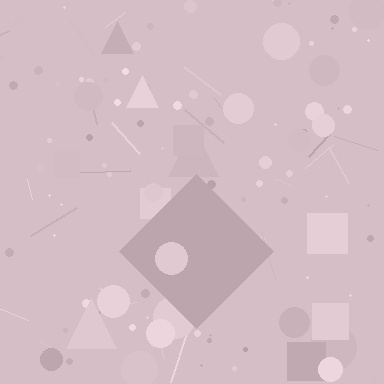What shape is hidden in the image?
A diamond is hidden in the image.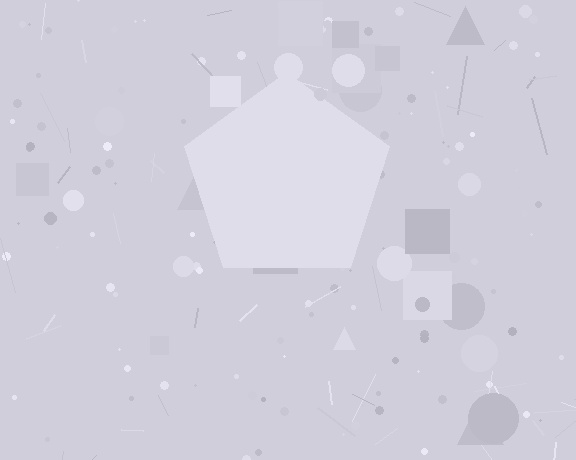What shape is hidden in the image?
A pentagon is hidden in the image.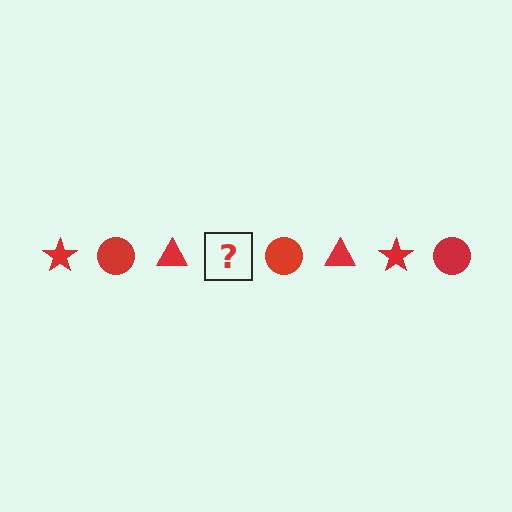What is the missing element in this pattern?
The missing element is a red star.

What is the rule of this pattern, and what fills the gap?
The rule is that the pattern cycles through star, circle, triangle shapes in red. The gap should be filled with a red star.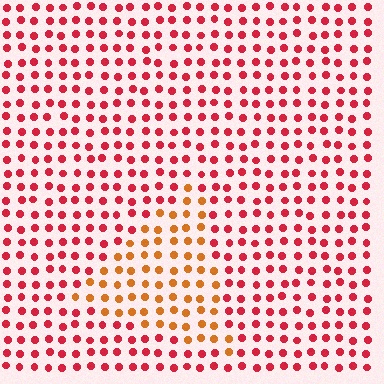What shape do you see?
I see a triangle.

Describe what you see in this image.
The image is filled with small red elements in a uniform arrangement. A triangle-shaped region is visible where the elements are tinted to a slightly different hue, forming a subtle color boundary.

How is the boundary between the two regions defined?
The boundary is defined purely by a slight shift in hue (about 38 degrees). Spacing, size, and orientation are identical on both sides.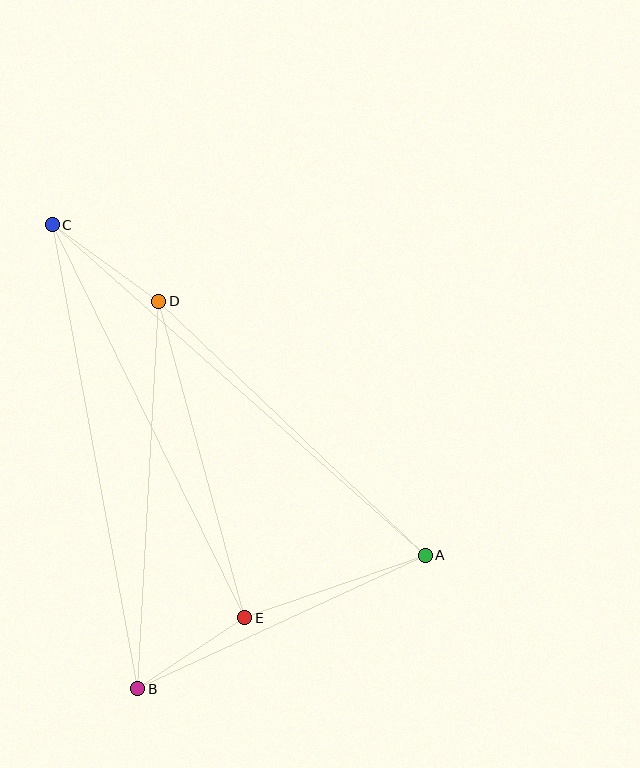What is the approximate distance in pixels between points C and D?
The distance between C and D is approximately 131 pixels.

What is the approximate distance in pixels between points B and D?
The distance between B and D is approximately 388 pixels.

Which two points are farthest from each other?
Points A and C are farthest from each other.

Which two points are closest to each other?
Points B and E are closest to each other.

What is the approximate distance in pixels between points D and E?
The distance between D and E is approximately 328 pixels.